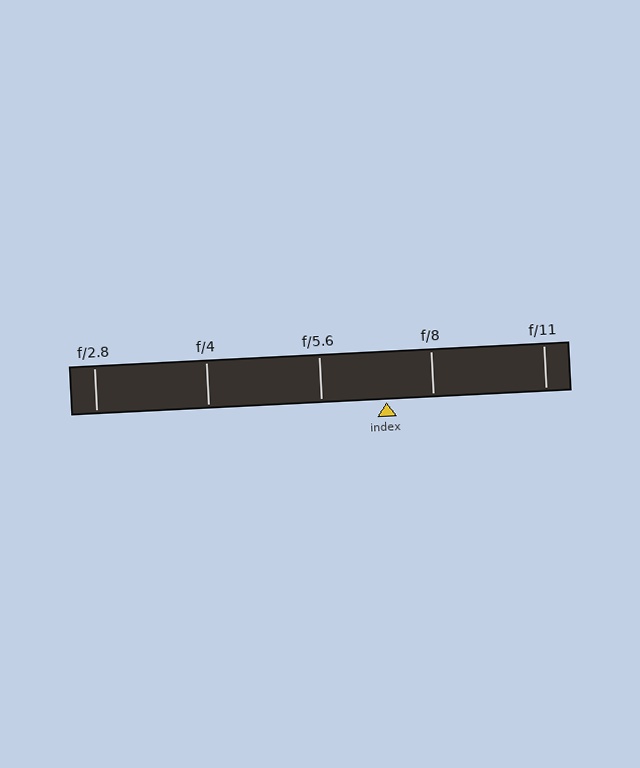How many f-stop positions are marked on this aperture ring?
There are 5 f-stop positions marked.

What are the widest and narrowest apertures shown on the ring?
The widest aperture shown is f/2.8 and the narrowest is f/11.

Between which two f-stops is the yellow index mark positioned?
The index mark is between f/5.6 and f/8.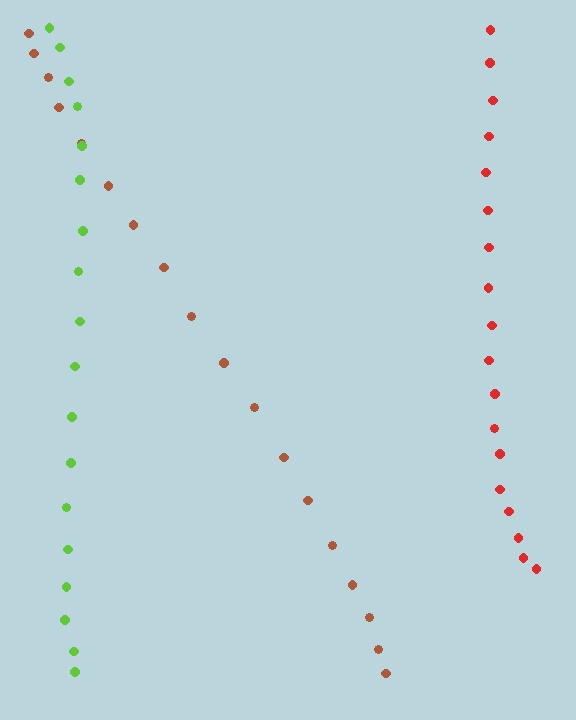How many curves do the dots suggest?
There are 3 distinct paths.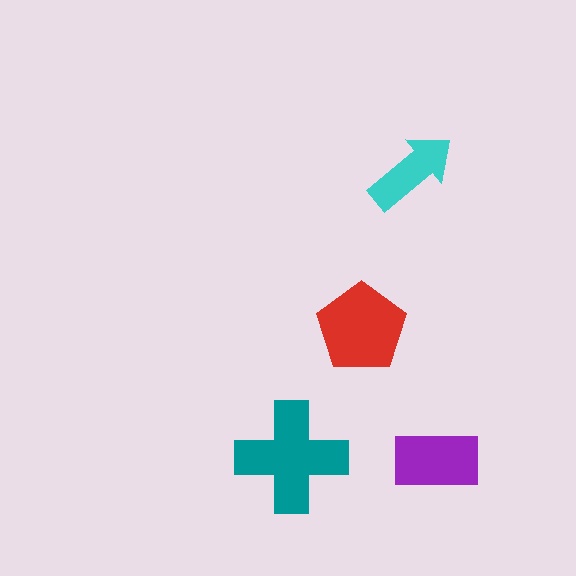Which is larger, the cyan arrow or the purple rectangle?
The purple rectangle.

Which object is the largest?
The teal cross.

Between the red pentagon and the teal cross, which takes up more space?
The teal cross.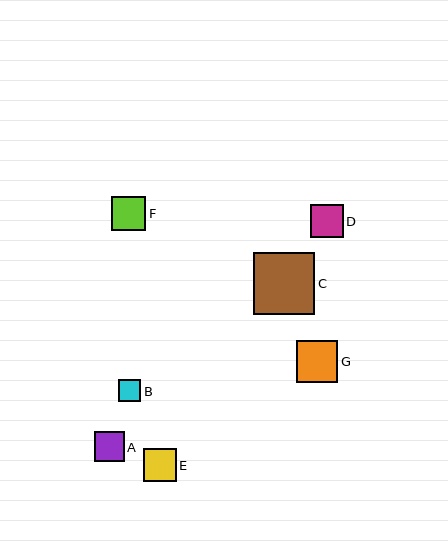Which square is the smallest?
Square B is the smallest with a size of approximately 23 pixels.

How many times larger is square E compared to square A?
Square E is approximately 1.1 times the size of square A.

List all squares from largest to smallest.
From largest to smallest: C, G, F, D, E, A, B.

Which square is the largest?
Square C is the largest with a size of approximately 62 pixels.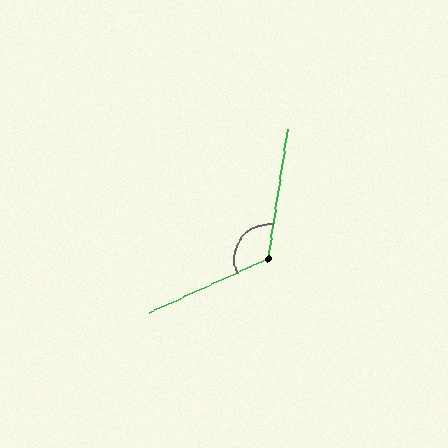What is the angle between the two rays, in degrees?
Approximately 124 degrees.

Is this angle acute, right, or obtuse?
It is obtuse.